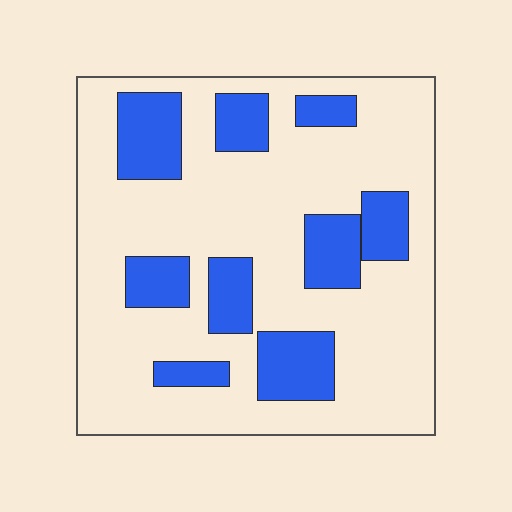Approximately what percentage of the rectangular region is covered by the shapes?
Approximately 25%.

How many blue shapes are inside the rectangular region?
9.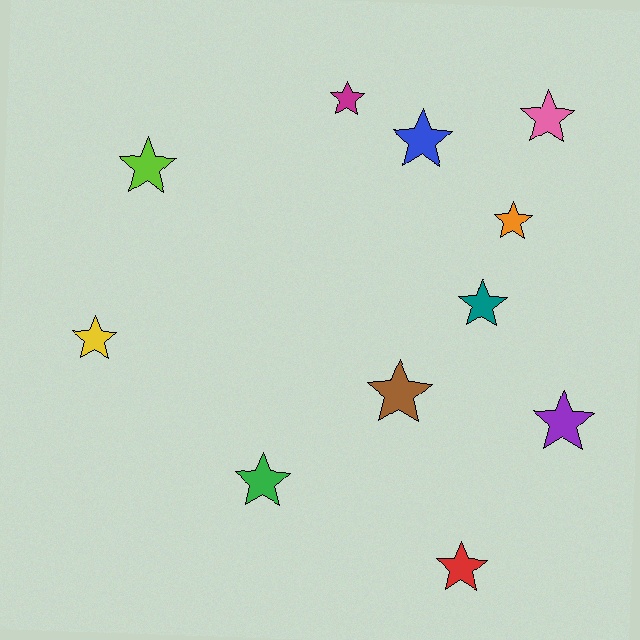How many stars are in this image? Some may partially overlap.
There are 11 stars.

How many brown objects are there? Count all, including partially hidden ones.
There is 1 brown object.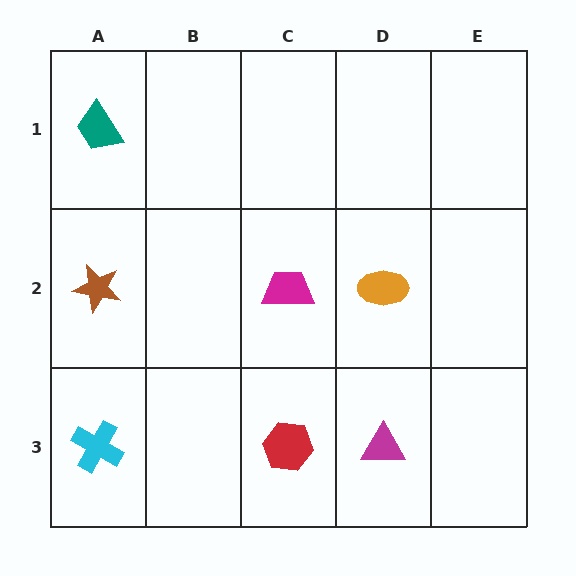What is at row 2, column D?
An orange ellipse.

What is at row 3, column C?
A red hexagon.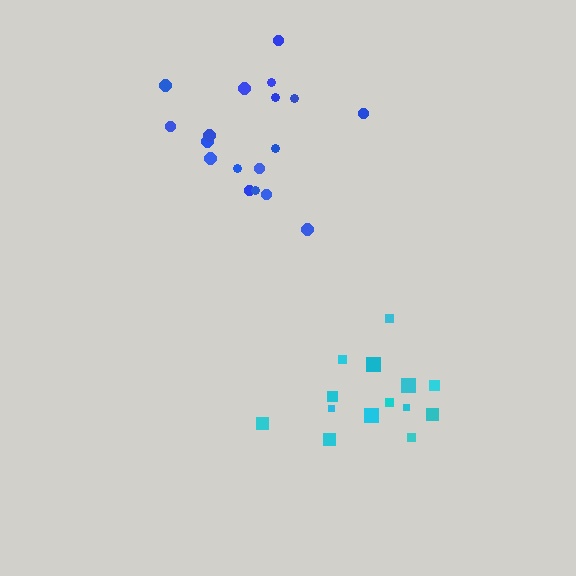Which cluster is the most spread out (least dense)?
Cyan.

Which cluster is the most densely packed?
Blue.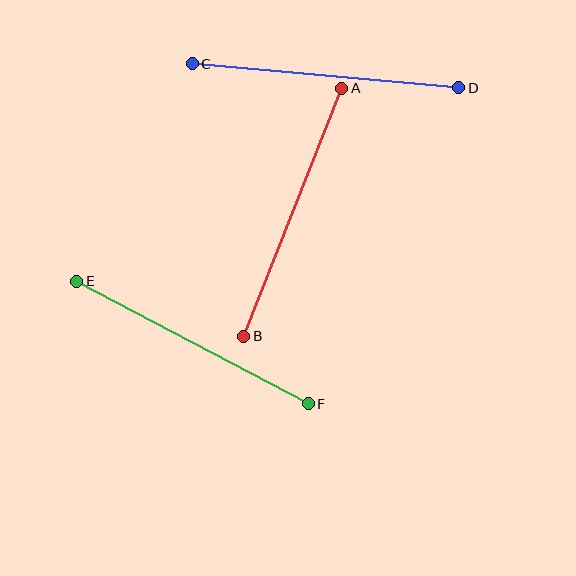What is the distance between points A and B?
The distance is approximately 267 pixels.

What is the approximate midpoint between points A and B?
The midpoint is at approximately (293, 212) pixels.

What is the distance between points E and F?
The distance is approximately 262 pixels.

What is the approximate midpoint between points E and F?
The midpoint is at approximately (192, 342) pixels.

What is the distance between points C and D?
The distance is approximately 268 pixels.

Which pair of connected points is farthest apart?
Points C and D are farthest apart.